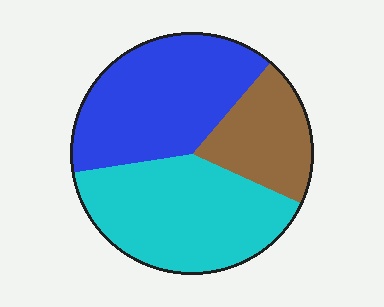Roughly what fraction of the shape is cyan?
Cyan covers around 40% of the shape.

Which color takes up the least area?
Brown, at roughly 20%.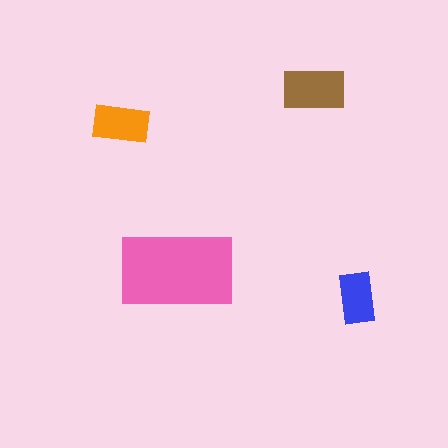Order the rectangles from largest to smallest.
the pink one, the brown one, the orange one, the blue one.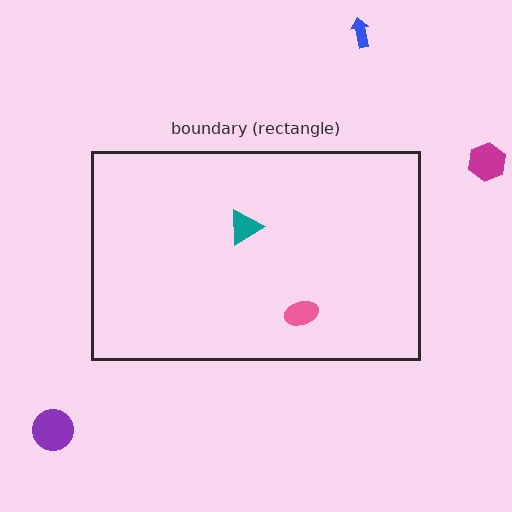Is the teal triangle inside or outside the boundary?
Inside.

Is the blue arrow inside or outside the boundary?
Outside.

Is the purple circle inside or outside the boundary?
Outside.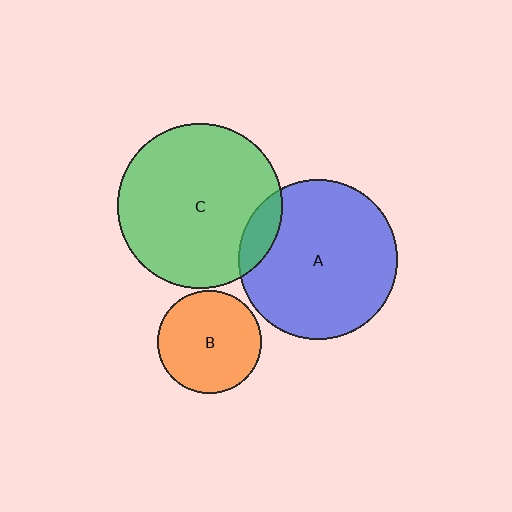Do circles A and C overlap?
Yes.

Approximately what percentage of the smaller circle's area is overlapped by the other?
Approximately 10%.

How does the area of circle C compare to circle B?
Approximately 2.5 times.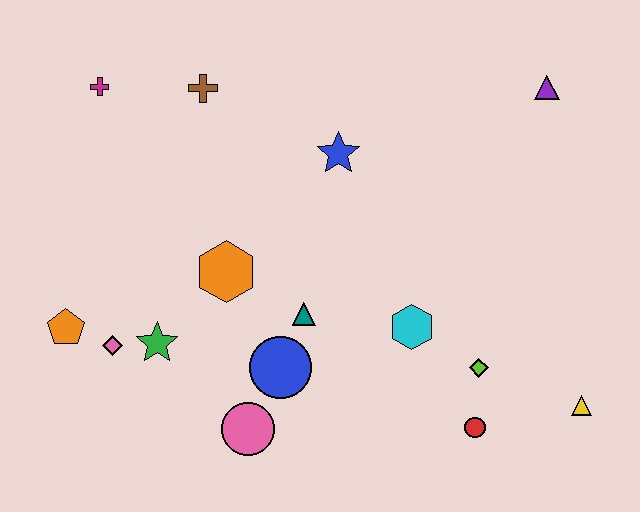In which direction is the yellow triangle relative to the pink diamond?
The yellow triangle is to the right of the pink diamond.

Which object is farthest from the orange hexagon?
The yellow triangle is farthest from the orange hexagon.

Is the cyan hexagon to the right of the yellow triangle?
No